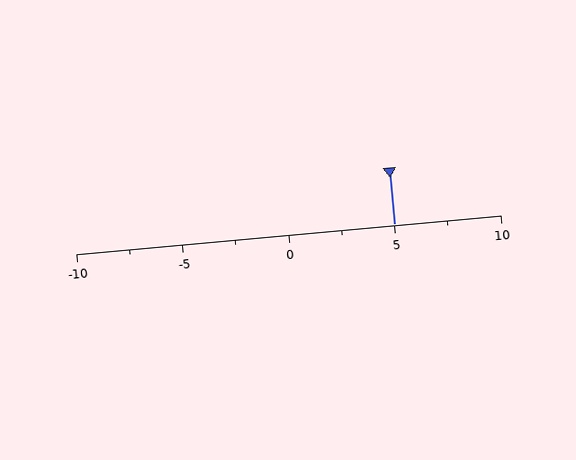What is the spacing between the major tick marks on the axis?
The major ticks are spaced 5 apart.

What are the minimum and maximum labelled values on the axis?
The axis runs from -10 to 10.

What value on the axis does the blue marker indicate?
The marker indicates approximately 5.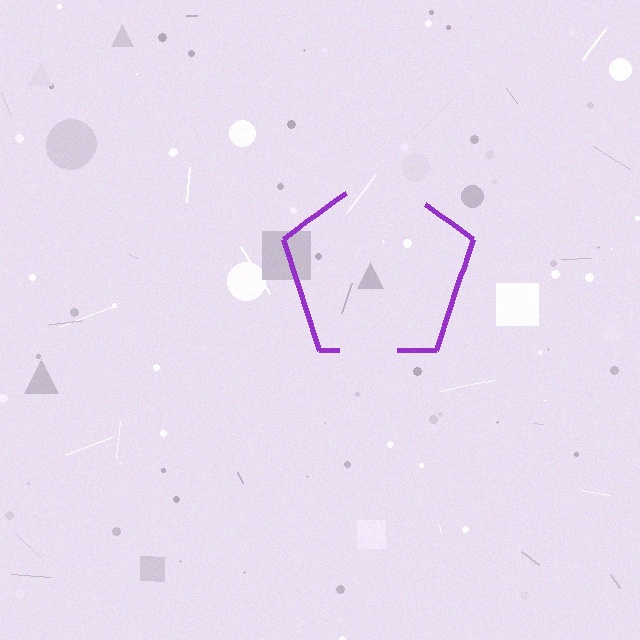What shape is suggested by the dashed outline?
The dashed outline suggests a pentagon.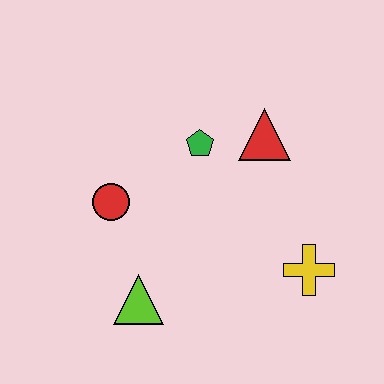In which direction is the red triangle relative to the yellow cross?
The red triangle is above the yellow cross.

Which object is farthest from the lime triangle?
The red triangle is farthest from the lime triangle.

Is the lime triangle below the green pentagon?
Yes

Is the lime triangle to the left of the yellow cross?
Yes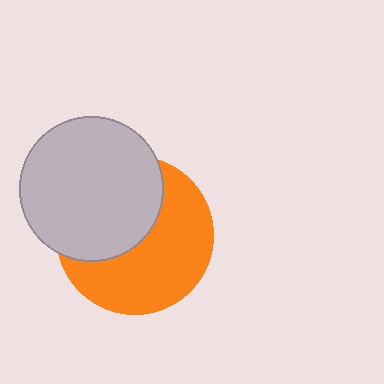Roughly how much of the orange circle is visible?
About half of it is visible (roughly 56%).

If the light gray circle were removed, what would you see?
You would see the complete orange circle.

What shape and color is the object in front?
The object in front is a light gray circle.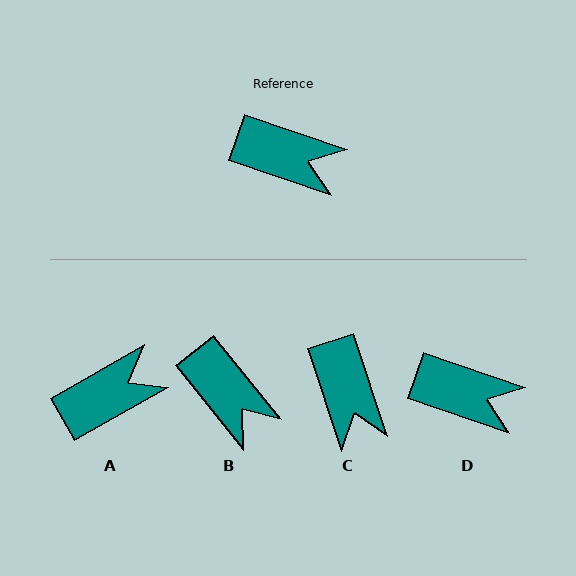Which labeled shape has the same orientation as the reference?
D.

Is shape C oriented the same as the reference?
No, it is off by about 53 degrees.